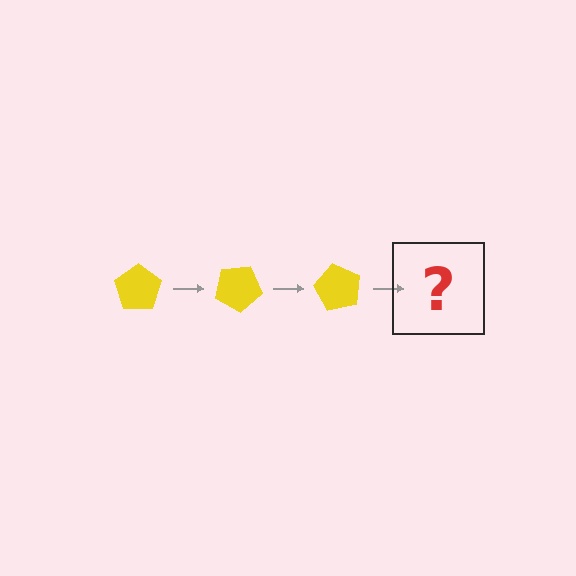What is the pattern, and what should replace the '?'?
The pattern is that the pentagon rotates 30 degrees each step. The '?' should be a yellow pentagon rotated 90 degrees.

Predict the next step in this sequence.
The next step is a yellow pentagon rotated 90 degrees.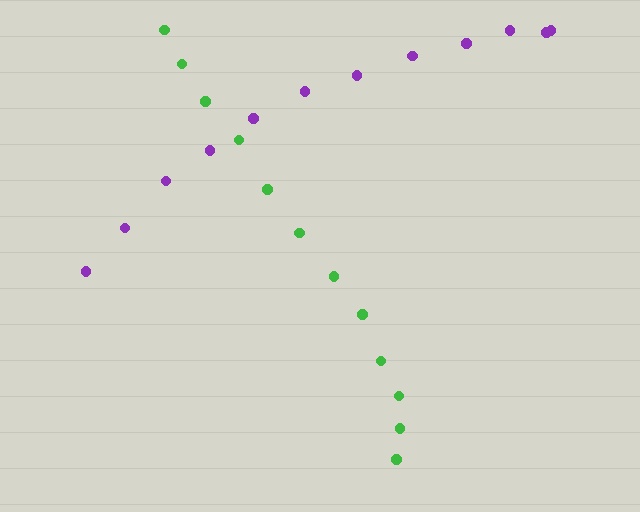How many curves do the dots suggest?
There are 2 distinct paths.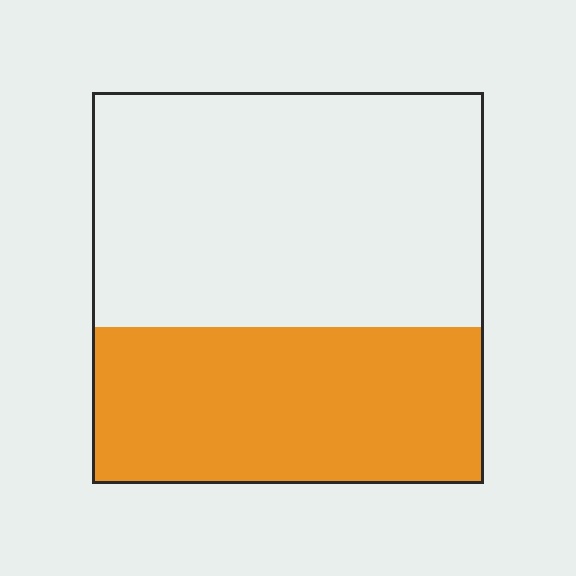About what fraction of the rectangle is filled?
About two fifths (2/5).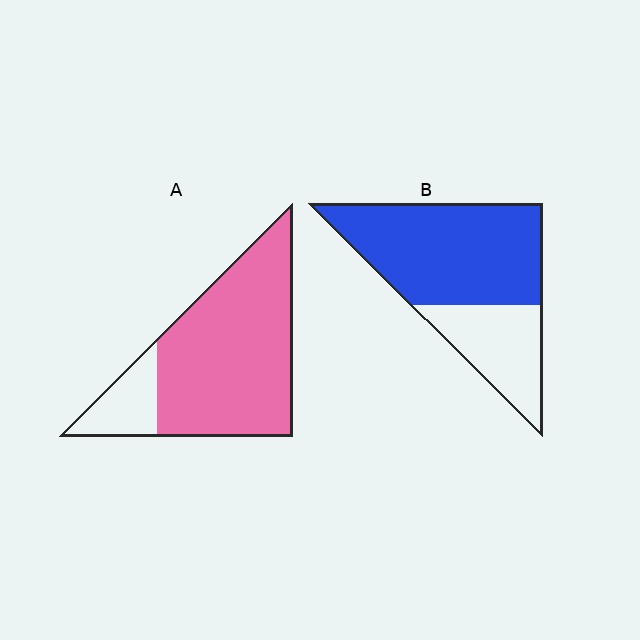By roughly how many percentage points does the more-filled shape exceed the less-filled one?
By roughly 15 percentage points (A over B).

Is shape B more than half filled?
Yes.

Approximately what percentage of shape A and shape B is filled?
A is approximately 80% and B is approximately 70%.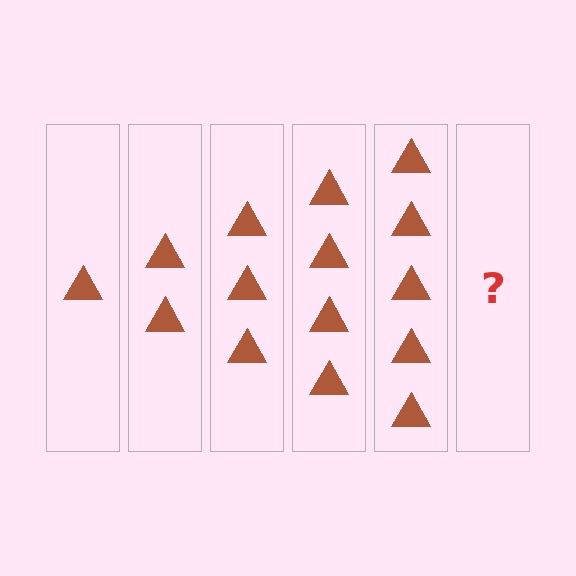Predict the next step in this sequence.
The next step is 6 triangles.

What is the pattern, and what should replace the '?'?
The pattern is that each step adds one more triangle. The '?' should be 6 triangles.